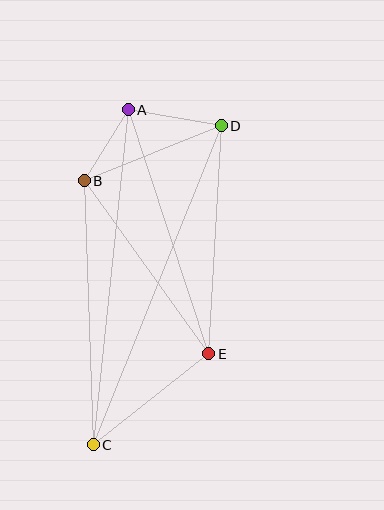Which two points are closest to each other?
Points A and B are closest to each other.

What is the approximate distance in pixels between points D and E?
The distance between D and E is approximately 228 pixels.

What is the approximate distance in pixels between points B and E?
The distance between B and E is approximately 213 pixels.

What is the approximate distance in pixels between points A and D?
The distance between A and D is approximately 94 pixels.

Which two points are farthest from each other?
Points C and D are farthest from each other.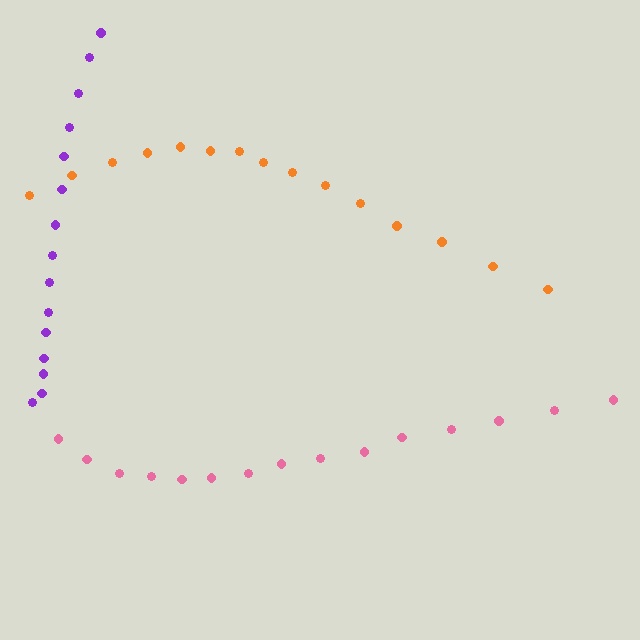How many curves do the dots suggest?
There are 3 distinct paths.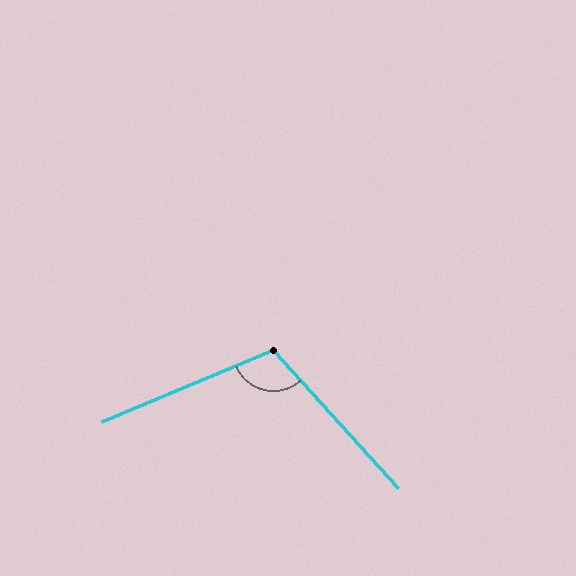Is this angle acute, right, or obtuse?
It is obtuse.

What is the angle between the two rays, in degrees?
Approximately 109 degrees.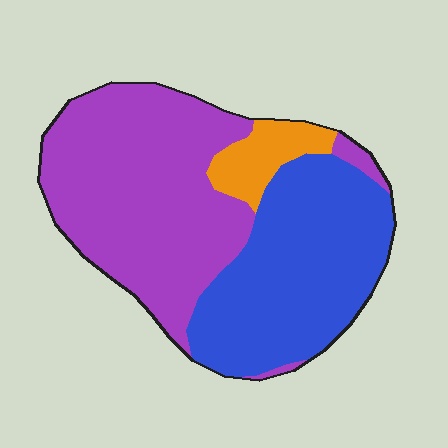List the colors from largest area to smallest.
From largest to smallest: purple, blue, orange.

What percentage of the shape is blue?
Blue covers about 40% of the shape.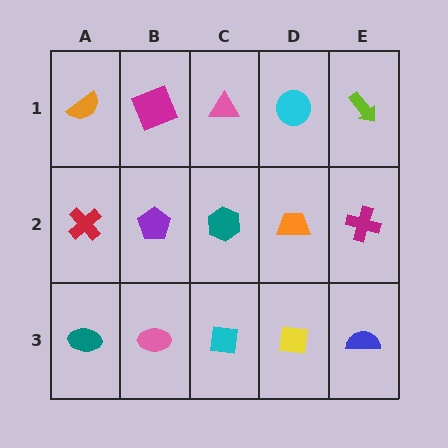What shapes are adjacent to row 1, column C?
A teal hexagon (row 2, column C), a magenta square (row 1, column B), a cyan circle (row 1, column D).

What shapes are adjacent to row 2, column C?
A pink triangle (row 1, column C), a cyan square (row 3, column C), a purple pentagon (row 2, column B), an orange trapezoid (row 2, column D).